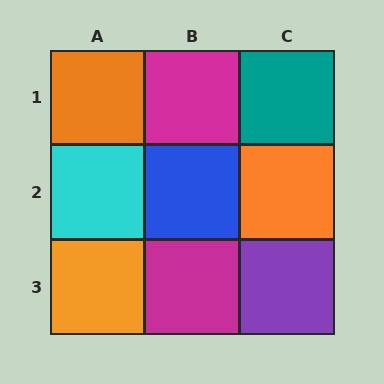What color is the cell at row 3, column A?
Orange.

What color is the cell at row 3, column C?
Purple.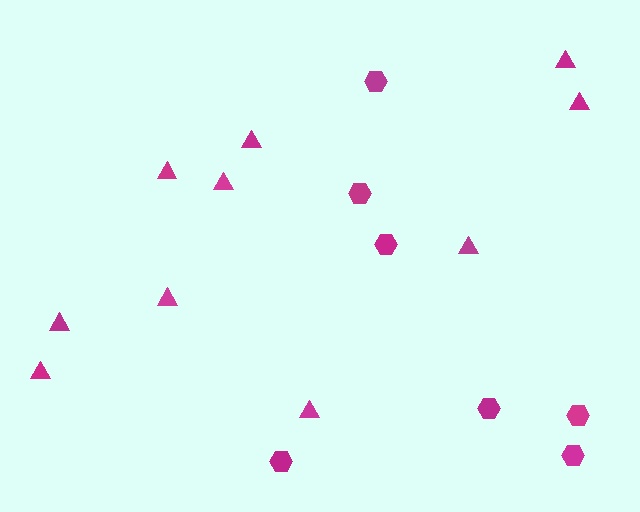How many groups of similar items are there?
There are 2 groups: one group of triangles (10) and one group of hexagons (7).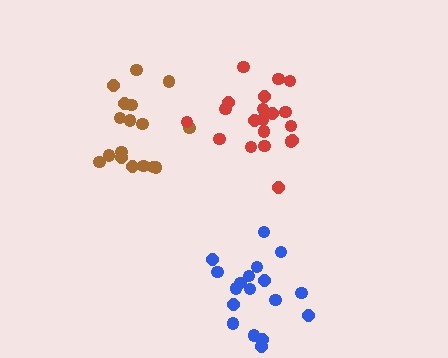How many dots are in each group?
Group 1: 17 dots, Group 2: 19 dots, Group 3: 20 dots (56 total).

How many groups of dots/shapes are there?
There are 3 groups.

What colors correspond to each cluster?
The clusters are colored: brown, blue, red.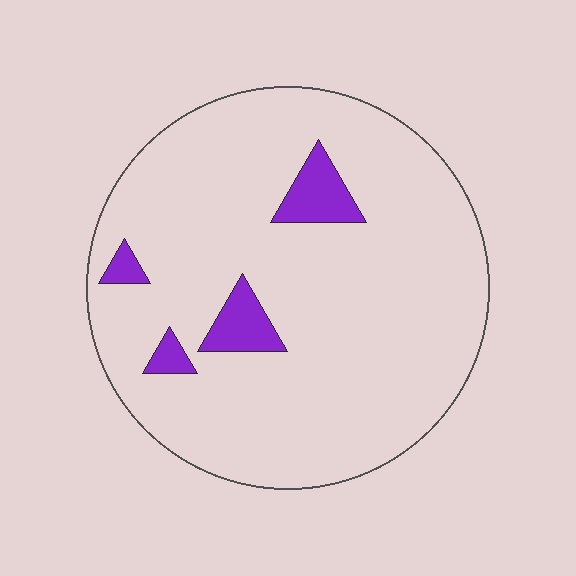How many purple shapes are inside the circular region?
4.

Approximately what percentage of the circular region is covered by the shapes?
Approximately 10%.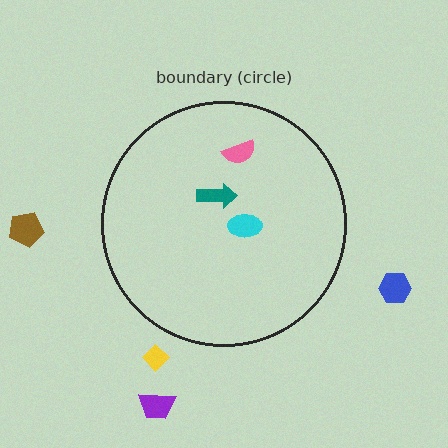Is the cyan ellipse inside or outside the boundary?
Inside.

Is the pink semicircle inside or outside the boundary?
Inside.